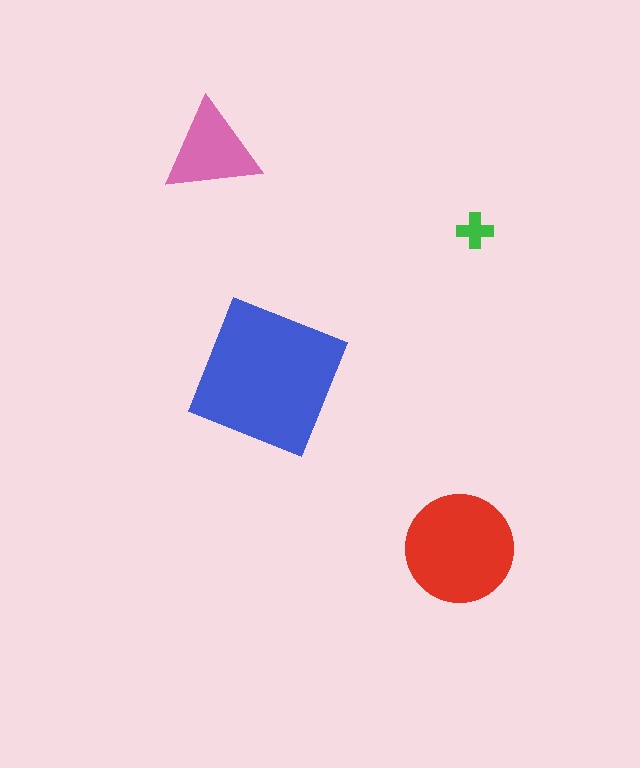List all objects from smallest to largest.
The green cross, the pink triangle, the red circle, the blue square.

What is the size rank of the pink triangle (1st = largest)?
3rd.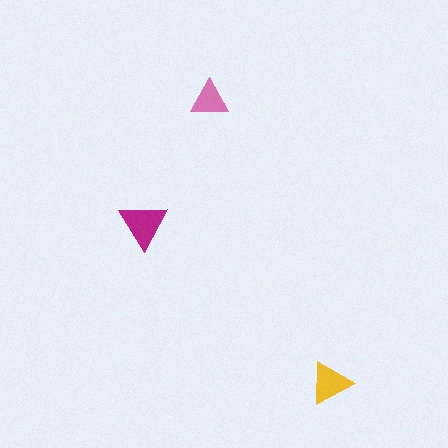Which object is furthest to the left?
The magenta triangle is leftmost.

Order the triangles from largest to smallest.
the magenta one, the yellow one, the pink one.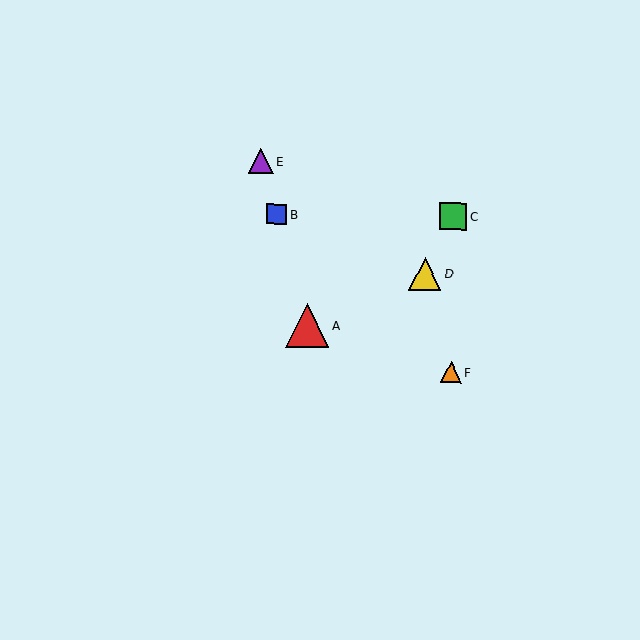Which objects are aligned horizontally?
Objects B, C are aligned horizontally.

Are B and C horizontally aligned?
Yes, both are at y≈214.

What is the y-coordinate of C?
Object C is at y≈216.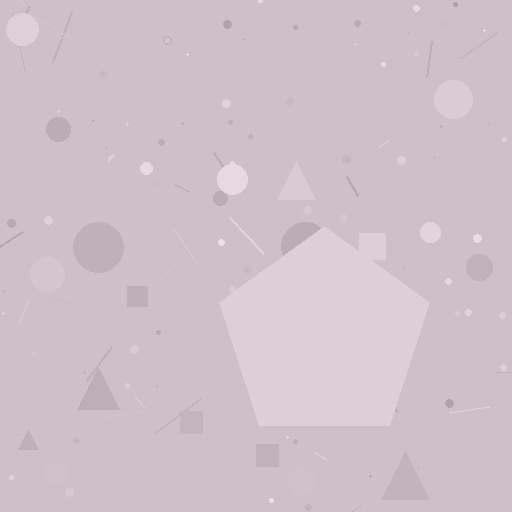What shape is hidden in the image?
A pentagon is hidden in the image.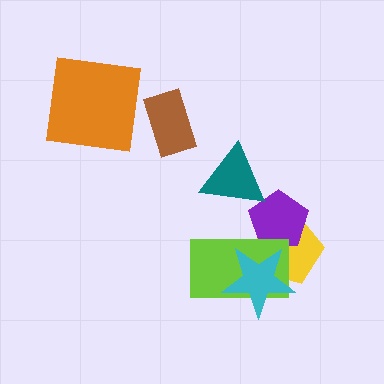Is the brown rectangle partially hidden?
No, no other shape covers it.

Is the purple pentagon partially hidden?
Yes, it is partially covered by another shape.